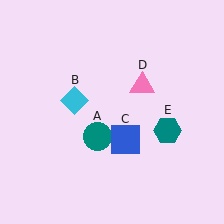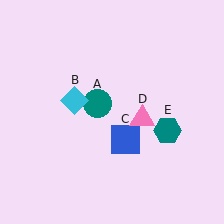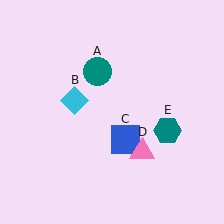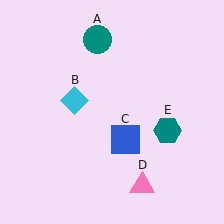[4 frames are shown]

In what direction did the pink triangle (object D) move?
The pink triangle (object D) moved down.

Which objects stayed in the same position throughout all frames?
Cyan diamond (object B) and blue square (object C) and teal hexagon (object E) remained stationary.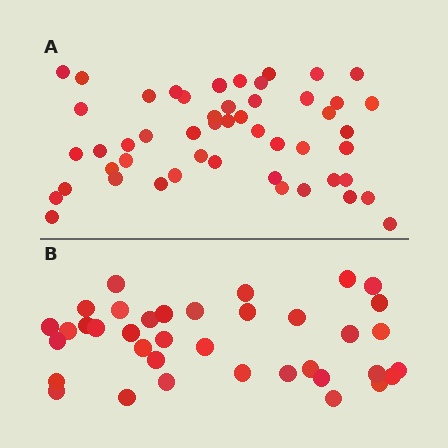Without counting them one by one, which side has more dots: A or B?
Region A (the top region) has more dots.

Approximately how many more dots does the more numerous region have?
Region A has approximately 15 more dots than region B.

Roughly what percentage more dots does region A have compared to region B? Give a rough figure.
About 35% more.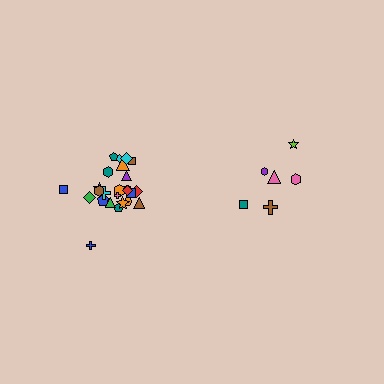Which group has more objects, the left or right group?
The left group.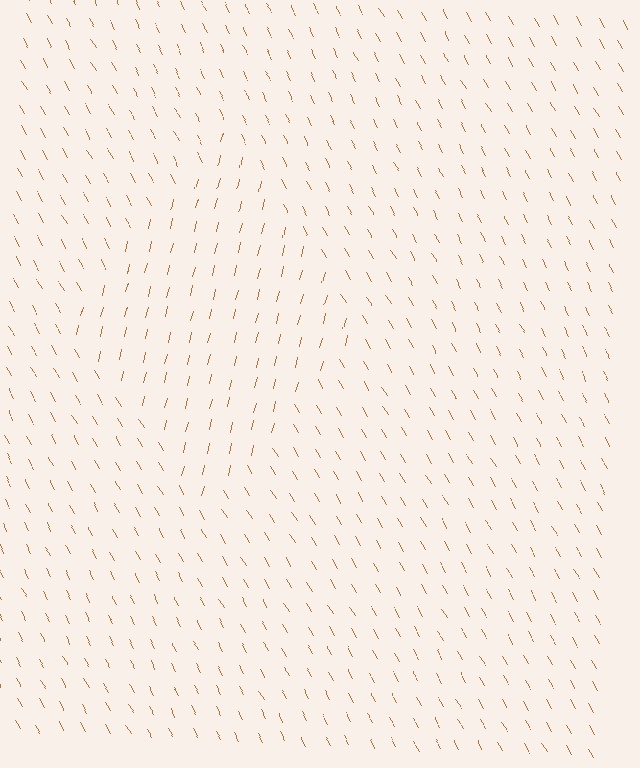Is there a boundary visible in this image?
Yes, there is a texture boundary formed by a change in line orientation.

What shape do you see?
I see a diamond.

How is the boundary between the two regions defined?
The boundary is defined purely by a change in line orientation (approximately 45 degrees difference). All lines are the same color and thickness.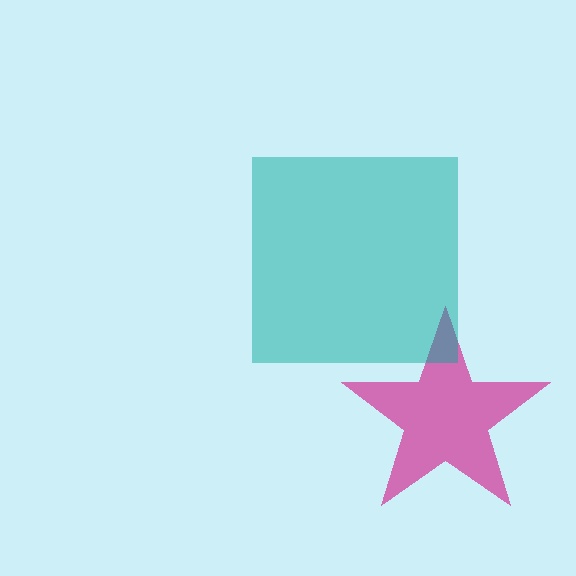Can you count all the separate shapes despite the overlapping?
Yes, there are 2 separate shapes.